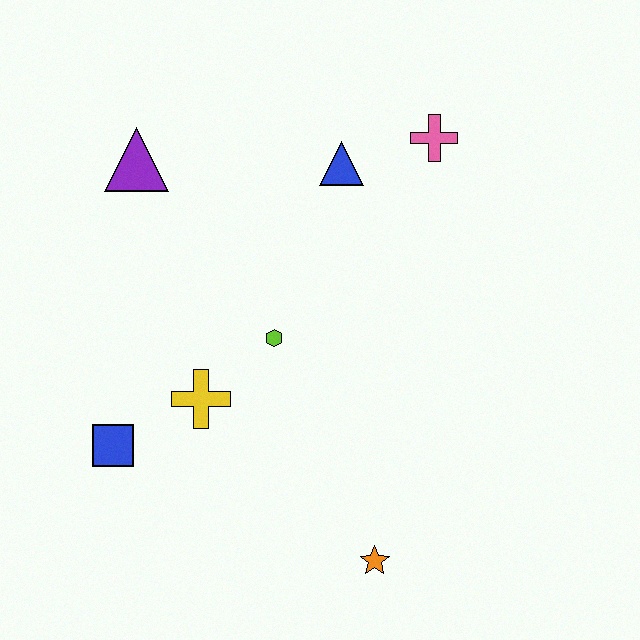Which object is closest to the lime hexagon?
The yellow cross is closest to the lime hexagon.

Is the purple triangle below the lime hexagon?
No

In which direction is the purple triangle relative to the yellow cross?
The purple triangle is above the yellow cross.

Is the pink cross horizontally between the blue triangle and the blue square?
No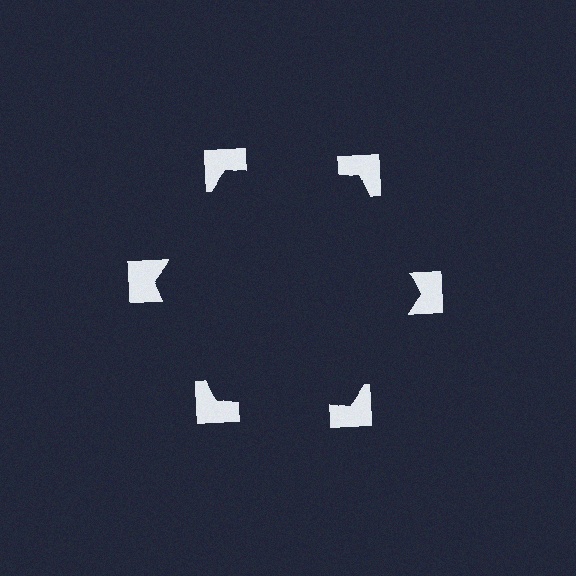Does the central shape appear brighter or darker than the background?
It typically appears slightly darker than the background, even though no actual brightness change is drawn.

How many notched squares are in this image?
There are 6 — one at each vertex of the illusory hexagon.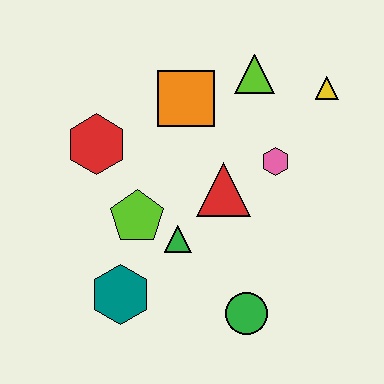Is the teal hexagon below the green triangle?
Yes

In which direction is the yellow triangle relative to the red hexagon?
The yellow triangle is to the right of the red hexagon.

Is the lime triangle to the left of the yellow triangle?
Yes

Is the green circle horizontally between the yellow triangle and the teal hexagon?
Yes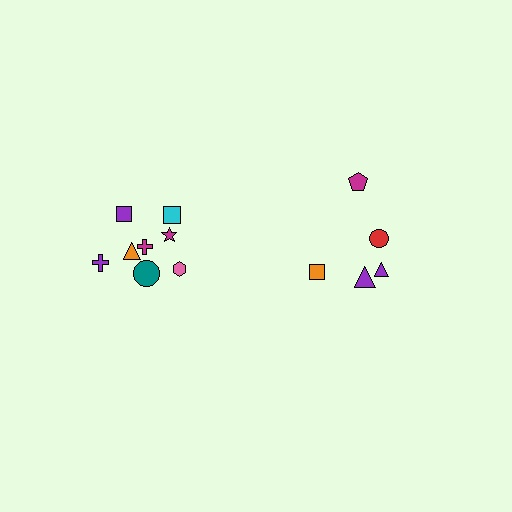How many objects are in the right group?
There are 5 objects.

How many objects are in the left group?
There are 8 objects.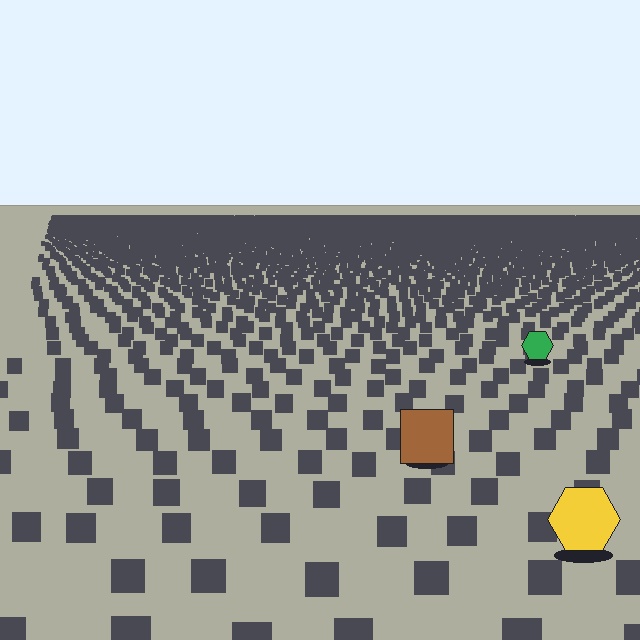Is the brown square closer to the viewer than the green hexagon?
Yes. The brown square is closer — you can tell from the texture gradient: the ground texture is coarser near it.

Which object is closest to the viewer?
The yellow hexagon is closest. The texture marks near it are larger and more spread out.